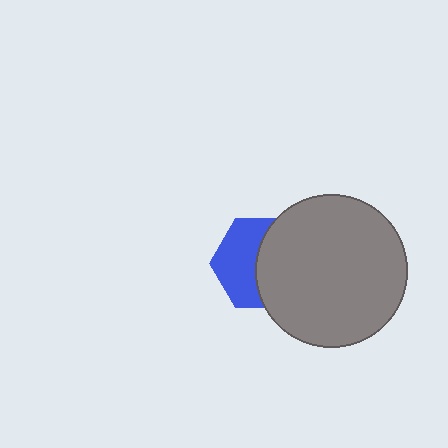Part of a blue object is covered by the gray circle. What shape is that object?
It is a hexagon.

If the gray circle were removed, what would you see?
You would see the complete blue hexagon.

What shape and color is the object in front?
The object in front is a gray circle.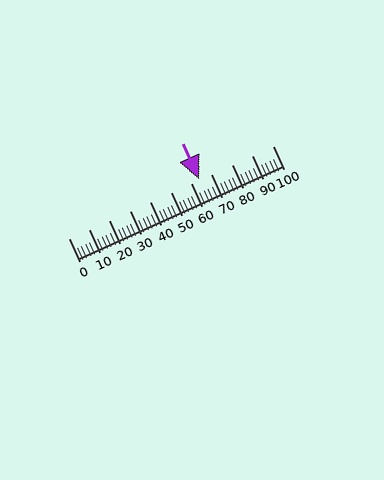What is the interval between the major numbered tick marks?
The major tick marks are spaced 10 units apart.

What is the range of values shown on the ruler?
The ruler shows values from 0 to 100.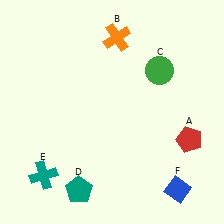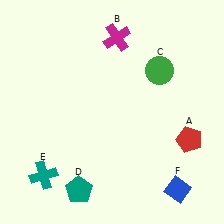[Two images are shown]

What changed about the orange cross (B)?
In Image 1, B is orange. In Image 2, it changed to magenta.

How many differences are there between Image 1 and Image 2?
There is 1 difference between the two images.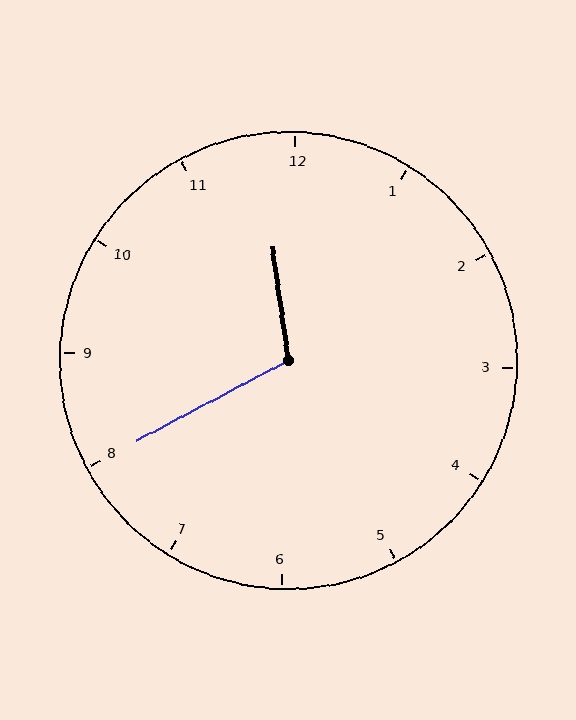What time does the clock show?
11:40.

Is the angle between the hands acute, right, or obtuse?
It is obtuse.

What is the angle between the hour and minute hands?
Approximately 110 degrees.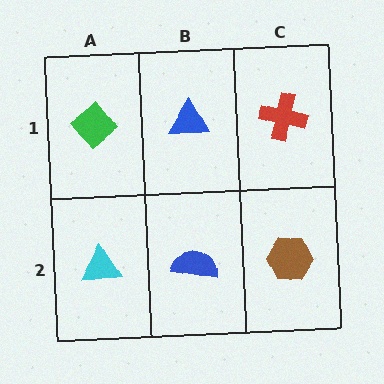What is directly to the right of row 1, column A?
A blue triangle.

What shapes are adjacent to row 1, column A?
A cyan triangle (row 2, column A), a blue triangle (row 1, column B).